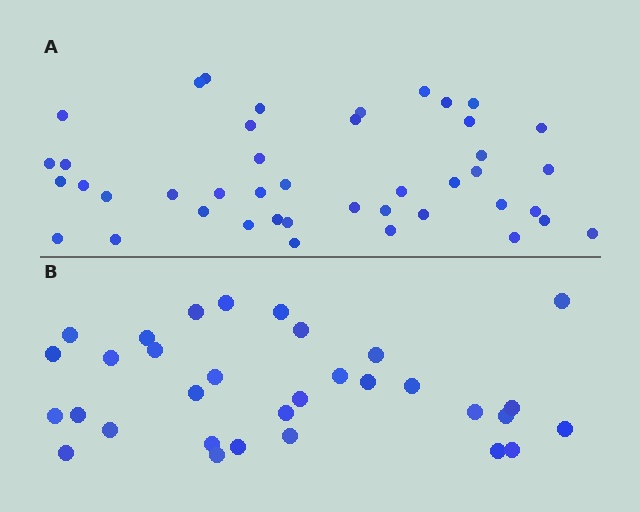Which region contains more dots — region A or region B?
Region A (the top region) has more dots.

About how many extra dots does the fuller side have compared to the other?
Region A has roughly 12 or so more dots than region B.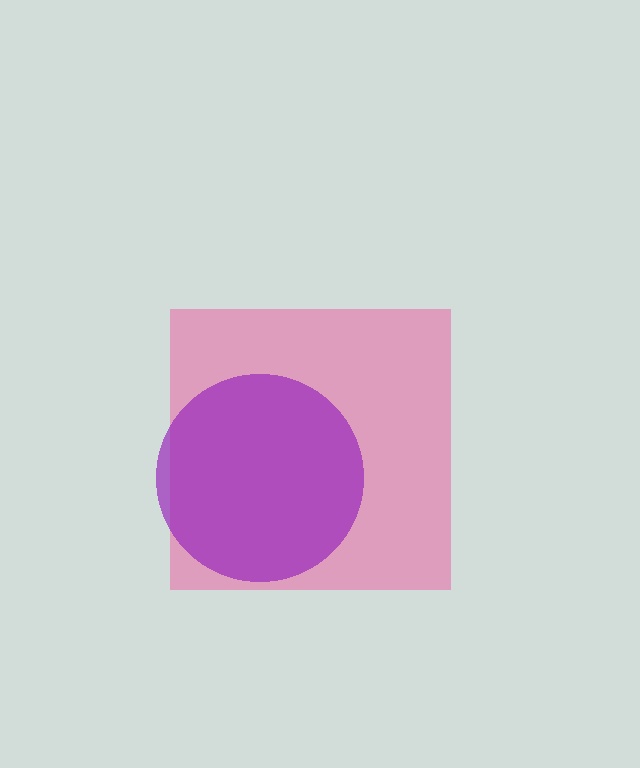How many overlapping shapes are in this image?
There are 2 overlapping shapes in the image.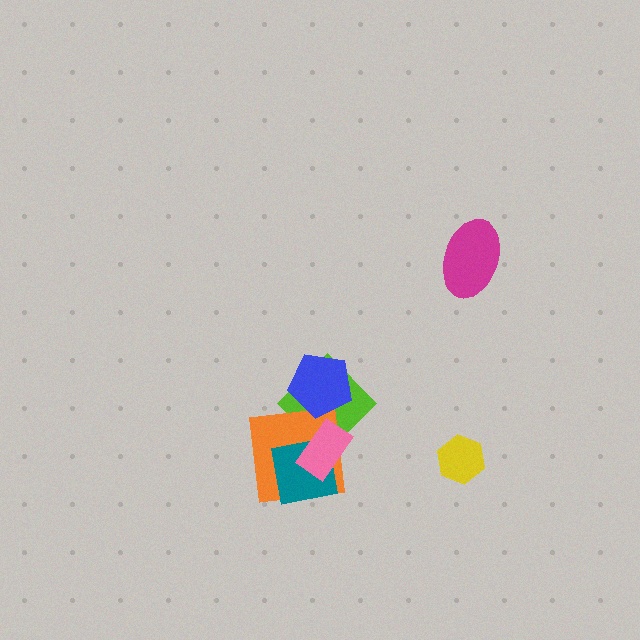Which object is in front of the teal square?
The pink rectangle is in front of the teal square.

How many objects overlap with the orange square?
3 objects overlap with the orange square.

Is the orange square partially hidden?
Yes, it is partially covered by another shape.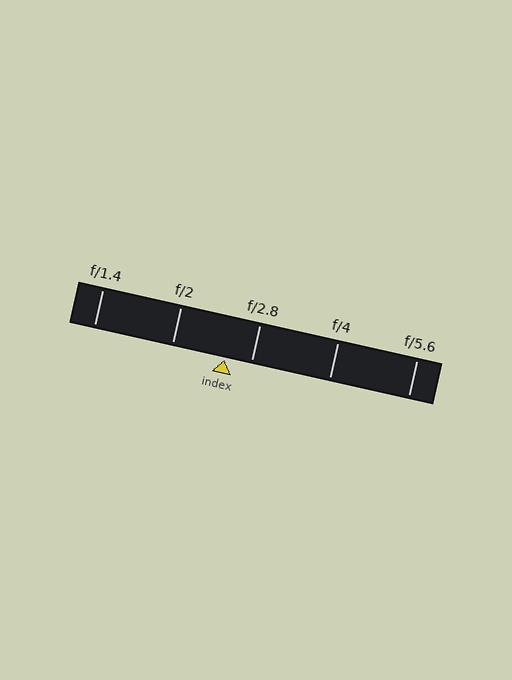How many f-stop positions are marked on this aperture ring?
There are 5 f-stop positions marked.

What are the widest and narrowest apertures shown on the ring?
The widest aperture shown is f/1.4 and the narrowest is f/5.6.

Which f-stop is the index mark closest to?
The index mark is closest to f/2.8.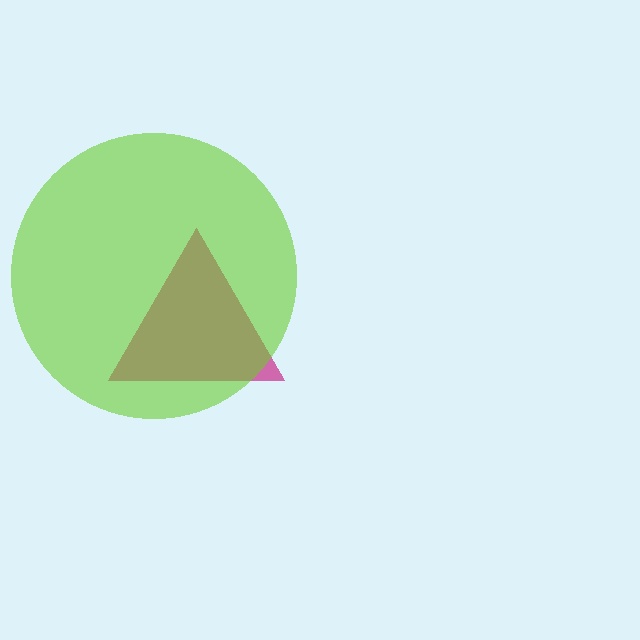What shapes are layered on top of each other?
The layered shapes are: a magenta triangle, a lime circle.